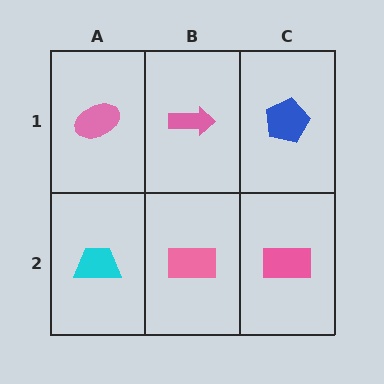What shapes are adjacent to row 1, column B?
A pink rectangle (row 2, column B), a pink ellipse (row 1, column A), a blue pentagon (row 1, column C).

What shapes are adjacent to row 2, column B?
A pink arrow (row 1, column B), a cyan trapezoid (row 2, column A), a pink rectangle (row 2, column C).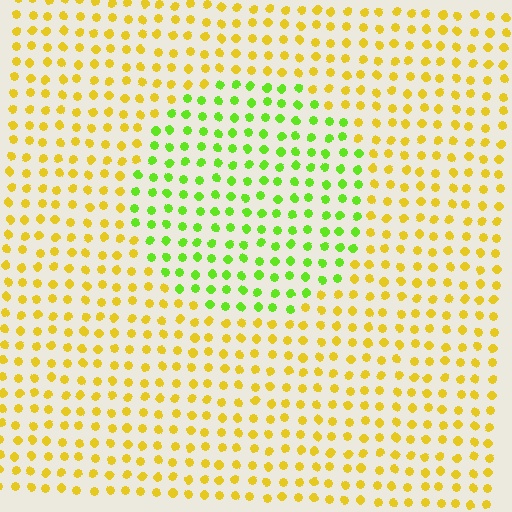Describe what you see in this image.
The image is filled with small yellow elements in a uniform arrangement. A circle-shaped region is visible where the elements are tinted to a slightly different hue, forming a subtle color boundary.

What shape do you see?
I see a circle.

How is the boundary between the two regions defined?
The boundary is defined purely by a slight shift in hue (about 49 degrees). Spacing, size, and orientation are identical on both sides.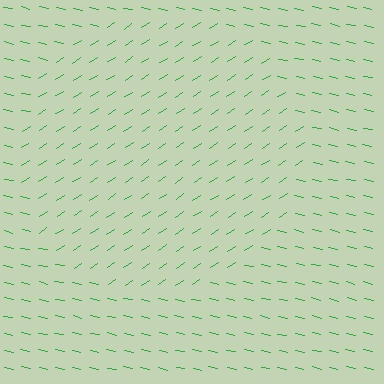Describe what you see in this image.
The image is filled with small green line segments. A circle region in the image has lines oriented differently from the surrounding lines, creating a visible texture boundary.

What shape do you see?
I see a circle.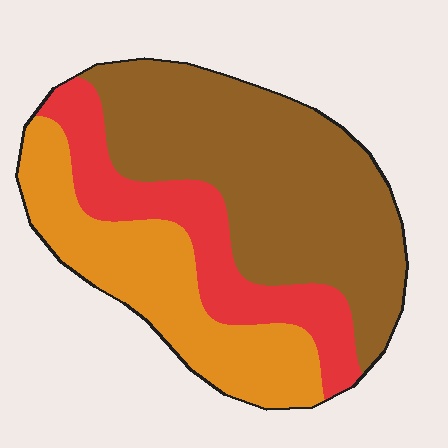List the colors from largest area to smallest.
From largest to smallest: brown, orange, red.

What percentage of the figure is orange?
Orange takes up about one quarter (1/4) of the figure.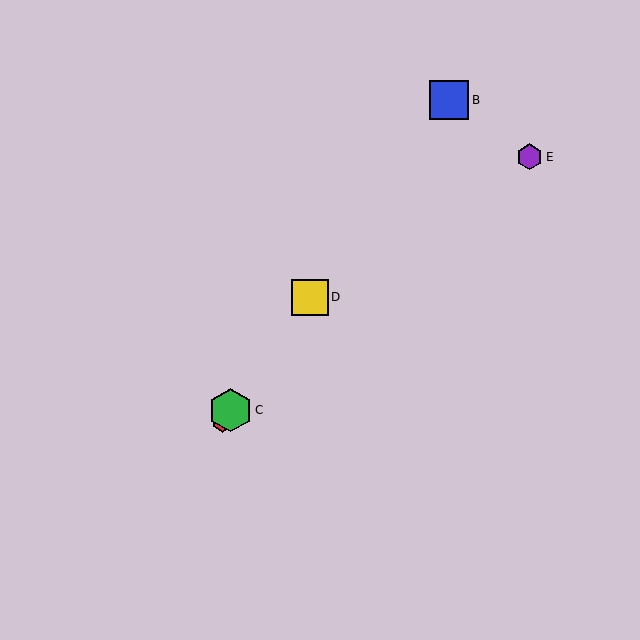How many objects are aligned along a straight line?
4 objects (A, B, C, D) are aligned along a straight line.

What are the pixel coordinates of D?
Object D is at (310, 297).